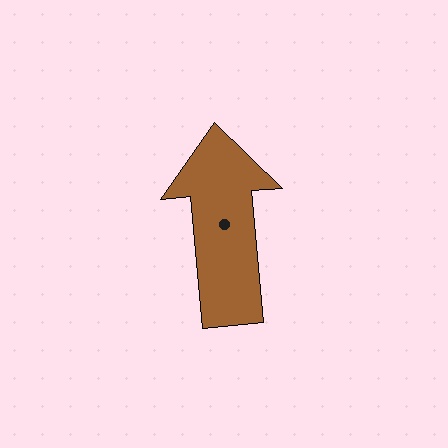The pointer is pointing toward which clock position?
Roughly 12 o'clock.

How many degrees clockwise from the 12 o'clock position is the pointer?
Approximately 355 degrees.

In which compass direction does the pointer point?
North.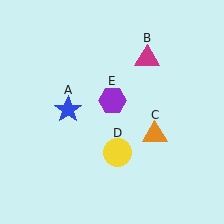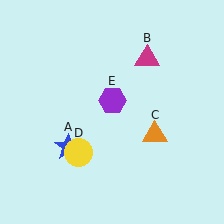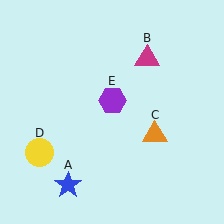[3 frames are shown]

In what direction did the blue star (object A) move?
The blue star (object A) moved down.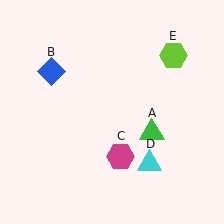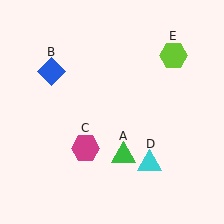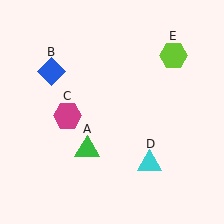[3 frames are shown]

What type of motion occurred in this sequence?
The green triangle (object A), magenta hexagon (object C) rotated clockwise around the center of the scene.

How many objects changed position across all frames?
2 objects changed position: green triangle (object A), magenta hexagon (object C).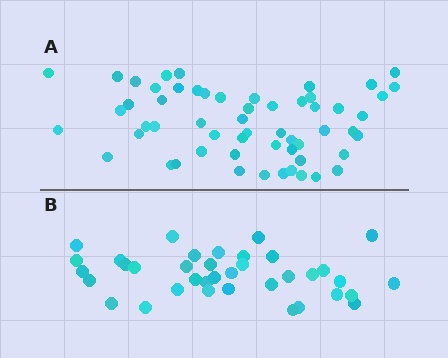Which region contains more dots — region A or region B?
Region A (the top region) has more dots.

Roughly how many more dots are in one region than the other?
Region A has approximately 20 more dots than region B.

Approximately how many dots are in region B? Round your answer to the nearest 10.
About 40 dots. (The exact count is 37, which rounds to 40.)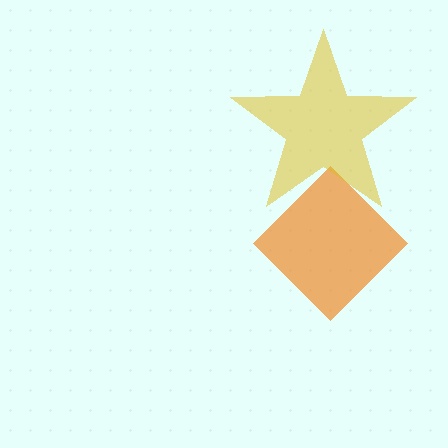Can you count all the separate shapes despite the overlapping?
Yes, there are 2 separate shapes.